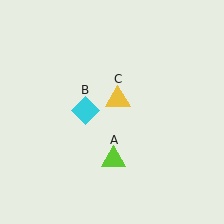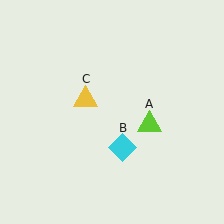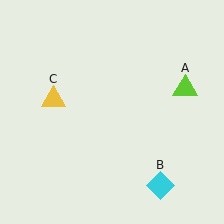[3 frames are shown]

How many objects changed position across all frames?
3 objects changed position: lime triangle (object A), cyan diamond (object B), yellow triangle (object C).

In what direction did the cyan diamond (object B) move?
The cyan diamond (object B) moved down and to the right.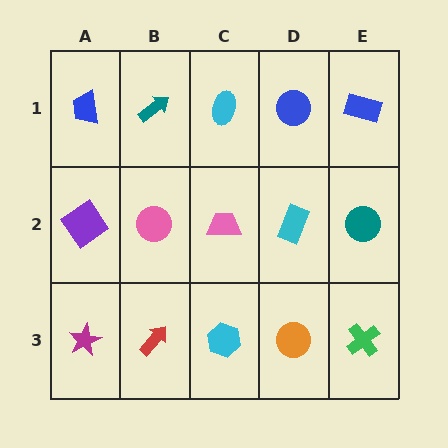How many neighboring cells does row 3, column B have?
3.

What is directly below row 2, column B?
A red arrow.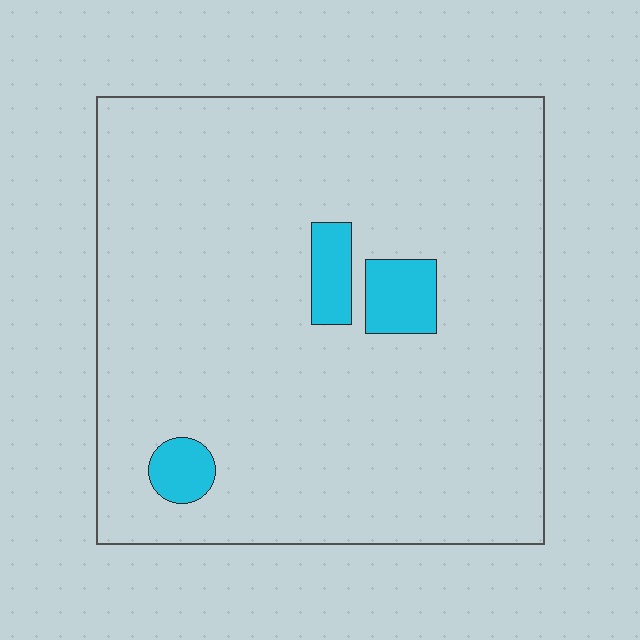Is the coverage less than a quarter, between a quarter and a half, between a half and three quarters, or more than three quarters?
Less than a quarter.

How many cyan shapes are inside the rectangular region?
3.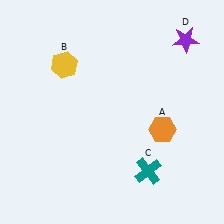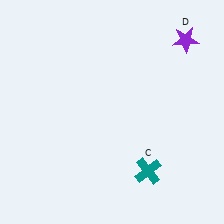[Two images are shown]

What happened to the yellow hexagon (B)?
The yellow hexagon (B) was removed in Image 2. It was in the top-left area of Image 1.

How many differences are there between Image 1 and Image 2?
There are 2 differences between the two images.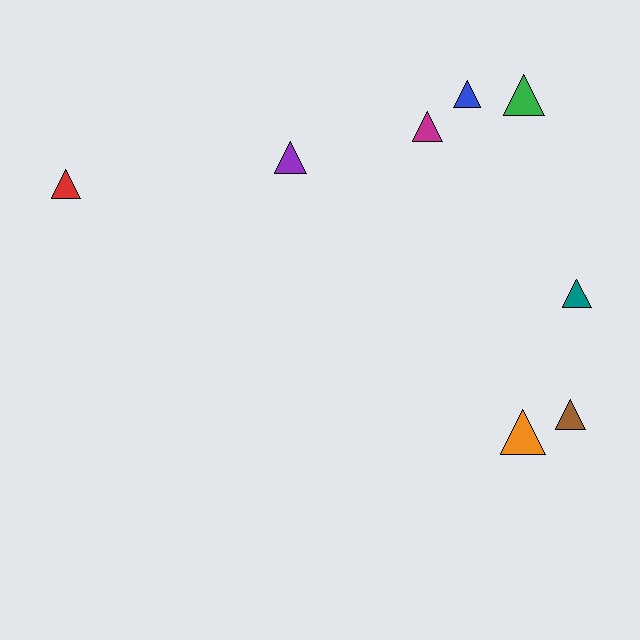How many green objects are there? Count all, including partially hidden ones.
There is 1 green object.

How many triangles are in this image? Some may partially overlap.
There are 8 triangles.